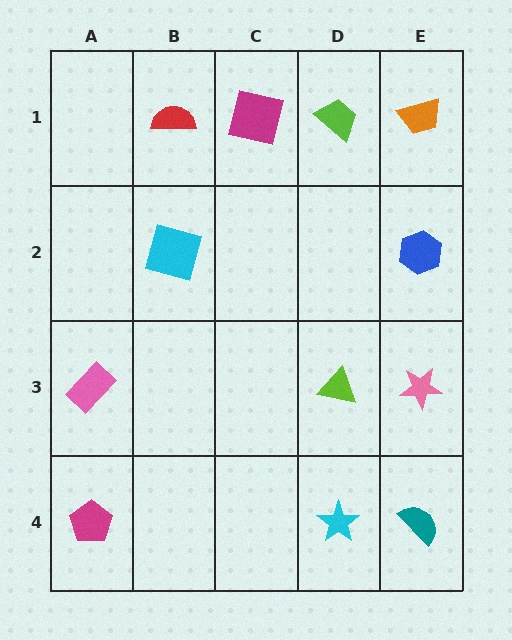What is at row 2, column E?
A blue hexagon.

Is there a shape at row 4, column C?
No, that cell is empty.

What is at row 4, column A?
A magenta pentagon.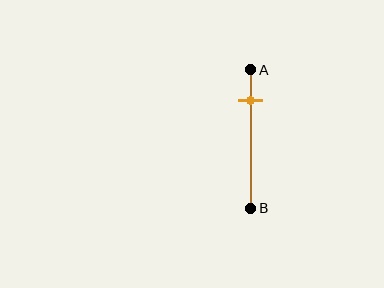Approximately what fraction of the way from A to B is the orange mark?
The orange mark is approximately 20% of the way from A to B.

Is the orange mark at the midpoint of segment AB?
No, the mark is at about 20% from A, not at the 50% midpoint.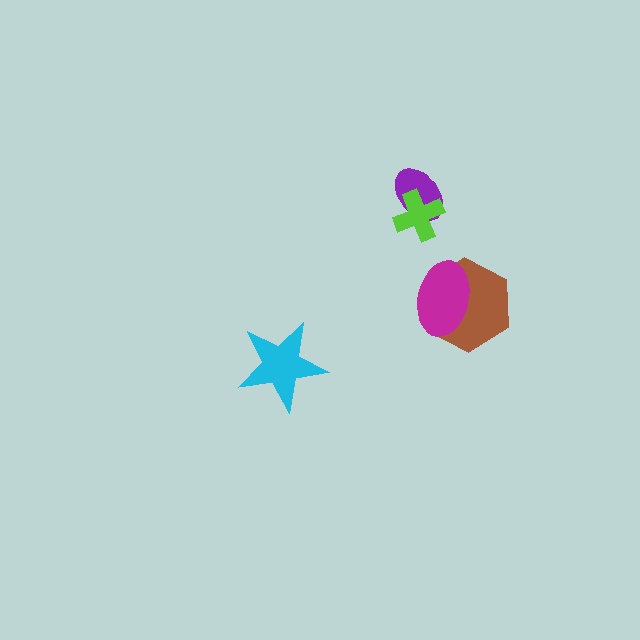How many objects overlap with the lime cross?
1 object overlaps with the lime cross.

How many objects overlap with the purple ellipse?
1 object overlaps with the purple ellipse.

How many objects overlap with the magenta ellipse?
1 object overlaps with the magenta ellipse.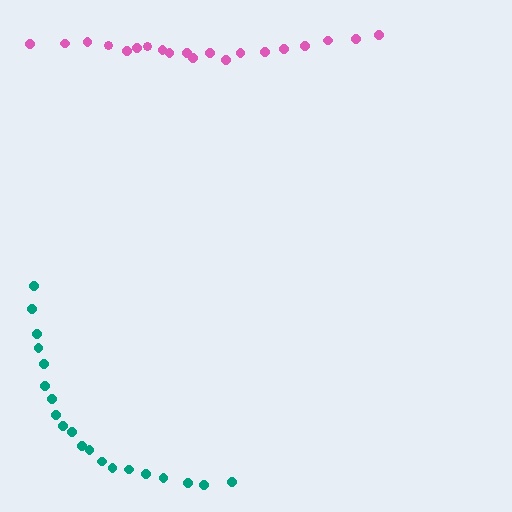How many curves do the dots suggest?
There are 2 distinct paths.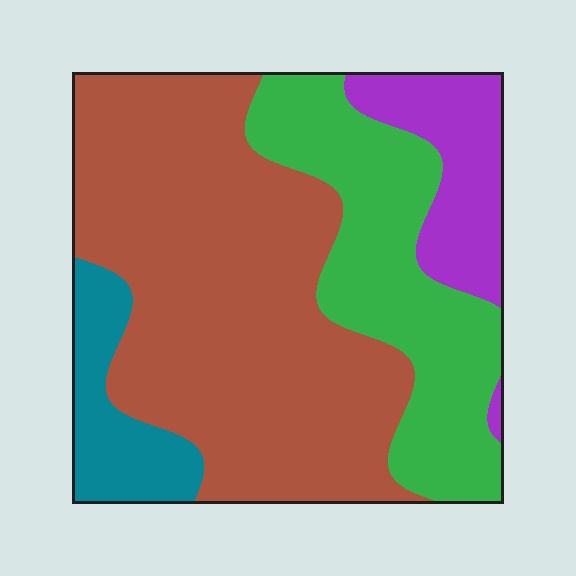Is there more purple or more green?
Green.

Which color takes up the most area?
Brown, at roughly 55%.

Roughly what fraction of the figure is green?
Green covers roughly 25% of the figure.